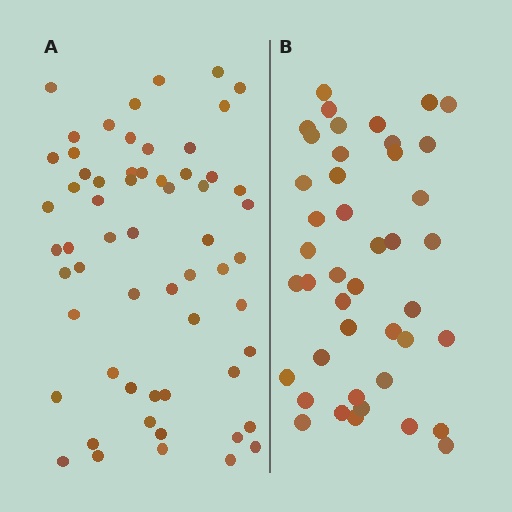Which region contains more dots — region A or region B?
Region A (the left region) has more dots.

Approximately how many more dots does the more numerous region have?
Region A has approximately 15 more dots than region B.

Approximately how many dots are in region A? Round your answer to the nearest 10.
About 60 dots.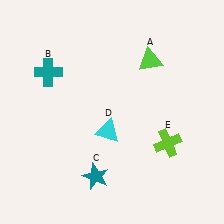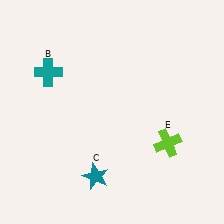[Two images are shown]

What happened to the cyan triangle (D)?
The cyan triangle (D) was removed in Image 2. It was in the bottom-left area of Image 1.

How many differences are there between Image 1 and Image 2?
There are 2 differences between the two images.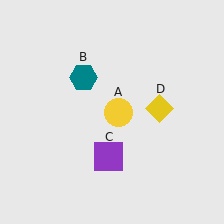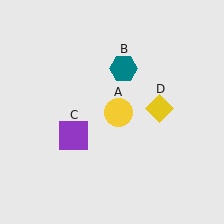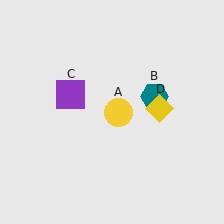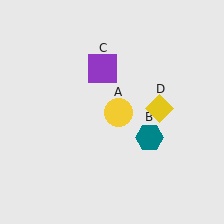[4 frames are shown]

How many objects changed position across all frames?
2 objects changed position: teal hexagon (object B), purple square (object C).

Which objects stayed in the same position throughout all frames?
Yellow circle (object A) and yellow diamond (object D) remained stationary.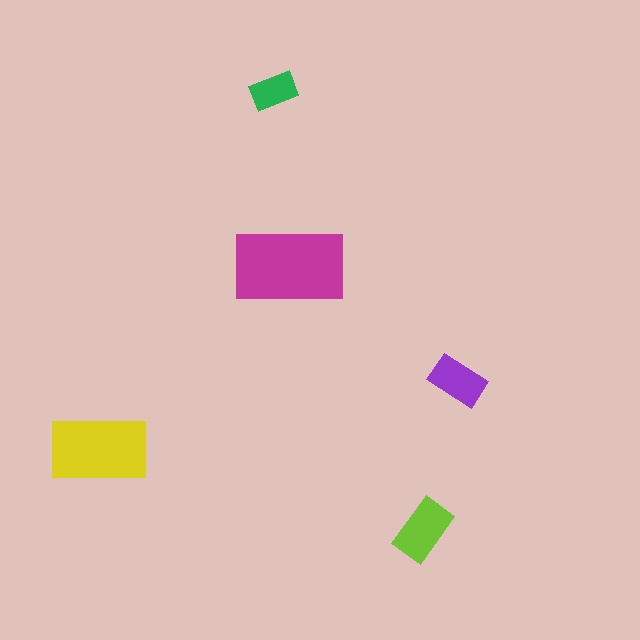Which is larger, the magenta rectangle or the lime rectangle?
The magenta one.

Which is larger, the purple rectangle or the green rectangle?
The purple one.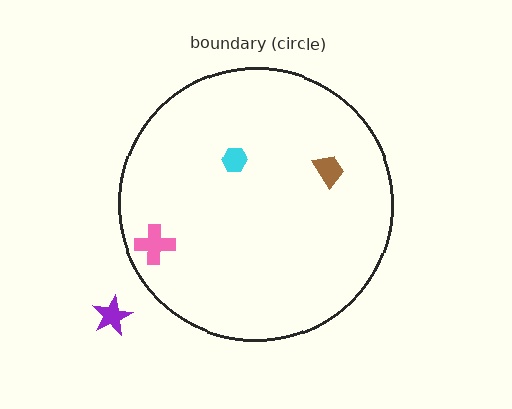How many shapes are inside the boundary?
3 inside, 1 outside.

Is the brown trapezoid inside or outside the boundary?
Inside.